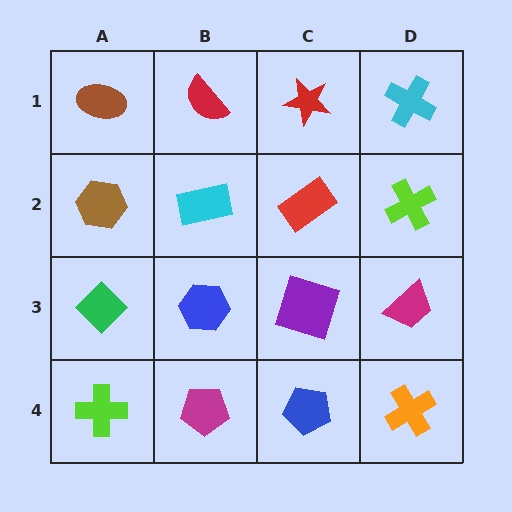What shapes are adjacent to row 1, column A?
A brown hexagon (row 2, column A), a red semicircle (row 1, column B).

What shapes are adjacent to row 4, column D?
A magenta trapezoid (row 3, column D), a blue pentagon (row 4, column C).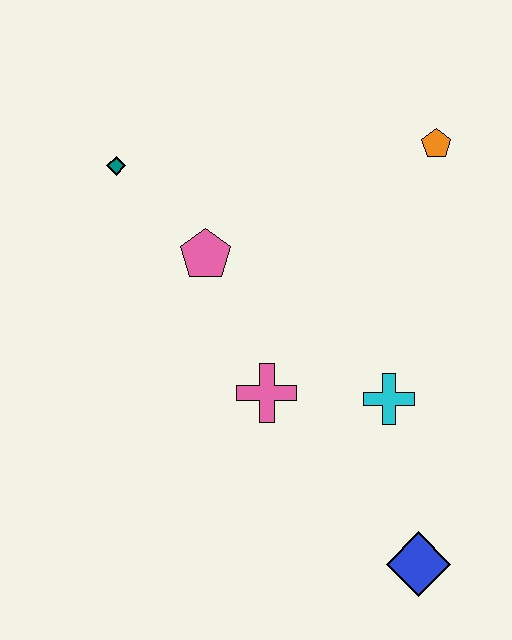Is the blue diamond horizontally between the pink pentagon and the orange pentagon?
Yes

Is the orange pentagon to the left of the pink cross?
No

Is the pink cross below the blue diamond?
No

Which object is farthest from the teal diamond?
The blue diamond is farthest from the teal diamond.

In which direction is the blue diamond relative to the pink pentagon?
The blue diamond is below the pink pentagon.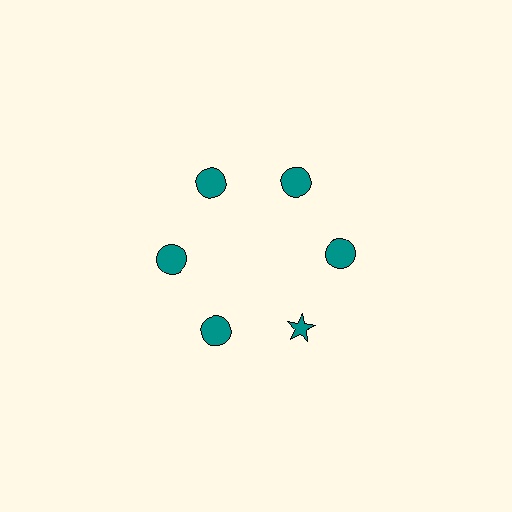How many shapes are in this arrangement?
There are 6 shapes arranged in a ring pattern.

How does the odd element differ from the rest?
It has a different shape: star instead of circle.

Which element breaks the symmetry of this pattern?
The teal star at roughly the 5 o'clock position breaks the symmetry. All other shapes are teal circles.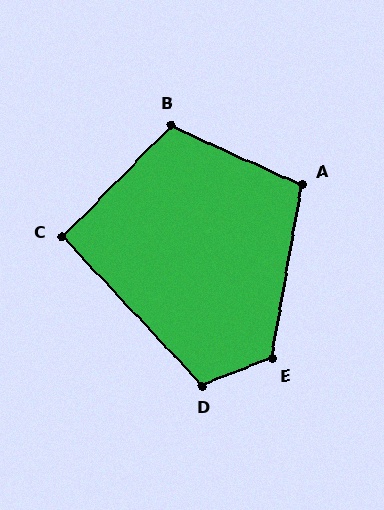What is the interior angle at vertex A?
Approximately 104 degrees (obtuse).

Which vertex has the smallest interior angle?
C, at approximately 93 degrees.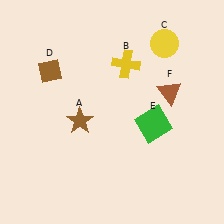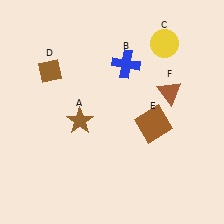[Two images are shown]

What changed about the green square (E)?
In Image 1, E is green. In Image 2, it changed to brown.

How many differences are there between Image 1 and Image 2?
There are 2 differences between the two images.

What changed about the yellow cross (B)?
In Image 1, B is yellow. In Image 2, it changed to blue.